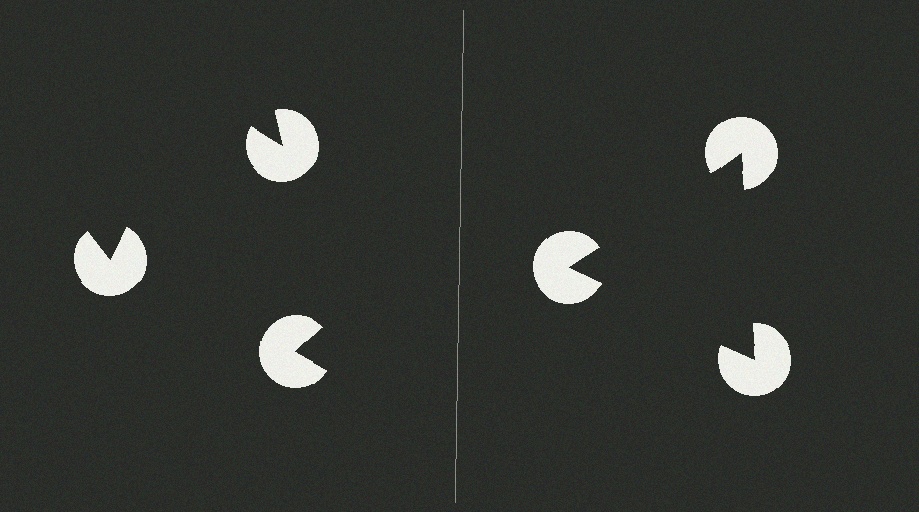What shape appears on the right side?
An illusory triangle.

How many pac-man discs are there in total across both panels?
6 — 3 on each side.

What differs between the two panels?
The pac-man discs are positioned identically on both sides; only the wedge orientations differ. On the right they align to a triangle; on the left they are misaligned.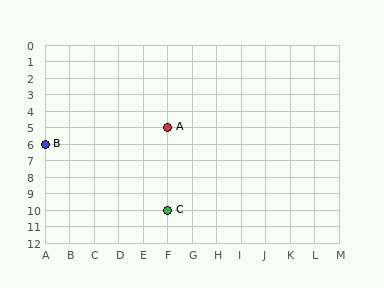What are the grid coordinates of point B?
Point B is at grid coordinates (A, 6).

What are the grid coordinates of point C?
Point C is at grid coordinates (F, 10).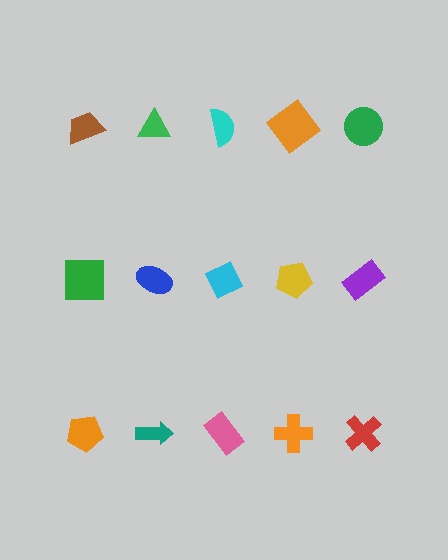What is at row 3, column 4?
An orange cross.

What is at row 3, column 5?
A red cross.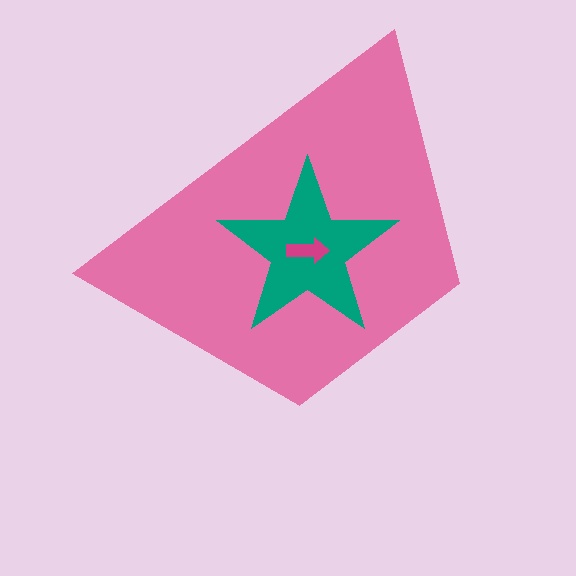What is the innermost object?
The magenta arrow.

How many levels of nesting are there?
3.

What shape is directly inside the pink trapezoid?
The teal star.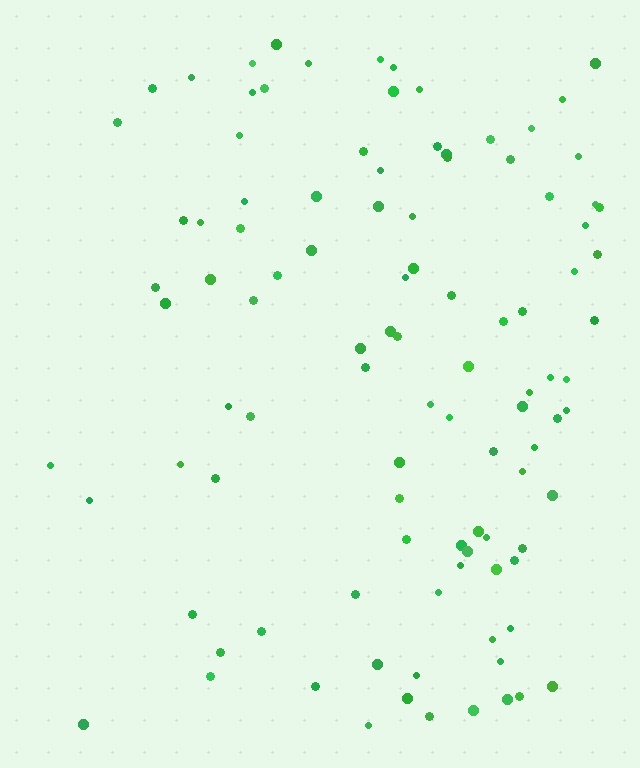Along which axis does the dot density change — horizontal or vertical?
Horizontal.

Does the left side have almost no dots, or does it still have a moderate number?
Still a moderate number, just noticeably fewer than the right.